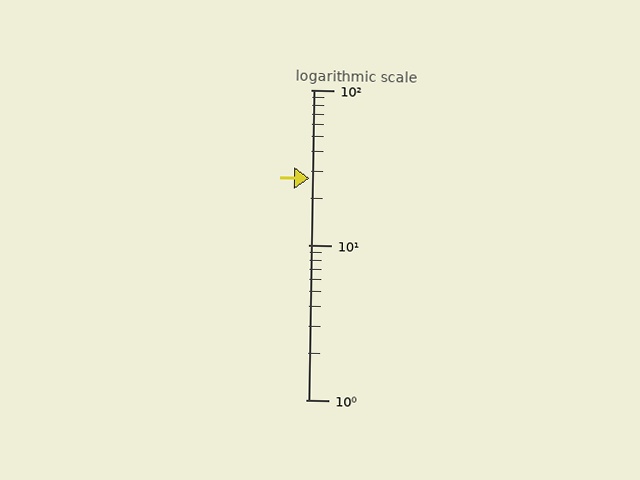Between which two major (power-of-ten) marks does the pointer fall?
The pointer is between 10 and 100.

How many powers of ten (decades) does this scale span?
The scale spans 2 decades, from 1 to 100.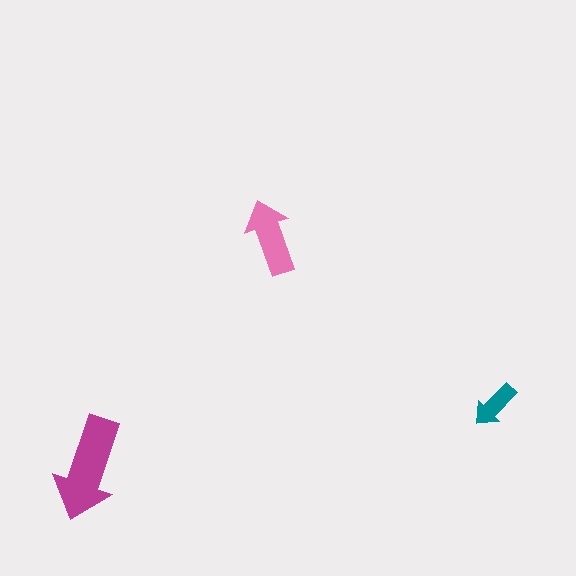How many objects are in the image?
There are 3 objects in the image.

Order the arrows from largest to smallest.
the magenta one, the pink one, the teal one.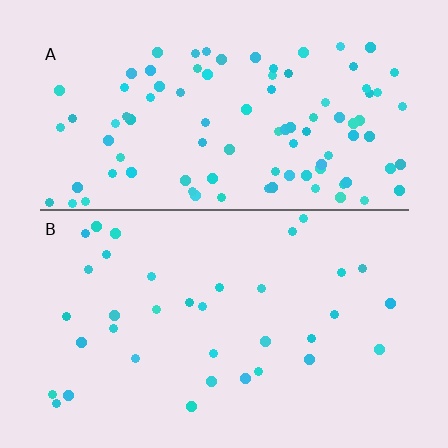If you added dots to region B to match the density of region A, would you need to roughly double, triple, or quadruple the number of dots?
Approximately triple.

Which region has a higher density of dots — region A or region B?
A (the top).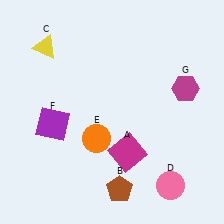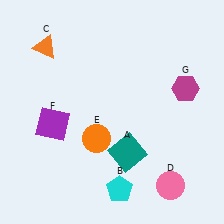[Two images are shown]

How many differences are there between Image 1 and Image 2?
There are 3 differences between the two images.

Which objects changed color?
A changed from magenta to teal. B changed from brown to cyan. C changed from yellow to orange.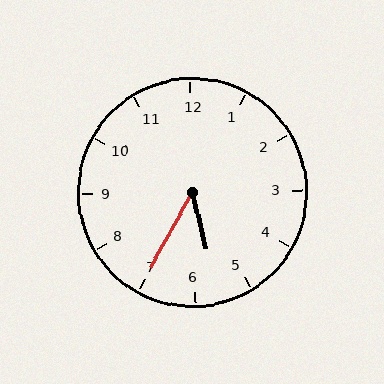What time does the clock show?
5:35.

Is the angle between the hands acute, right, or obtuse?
It is acute.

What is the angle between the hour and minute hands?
Approximately 42 degrees.